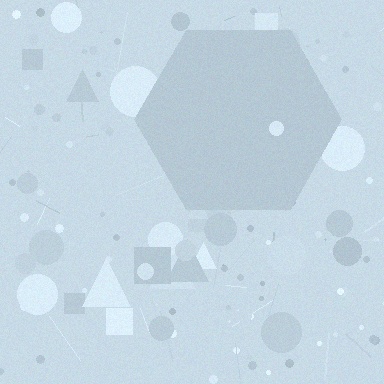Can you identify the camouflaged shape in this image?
The camouflaged shape is a hexagon.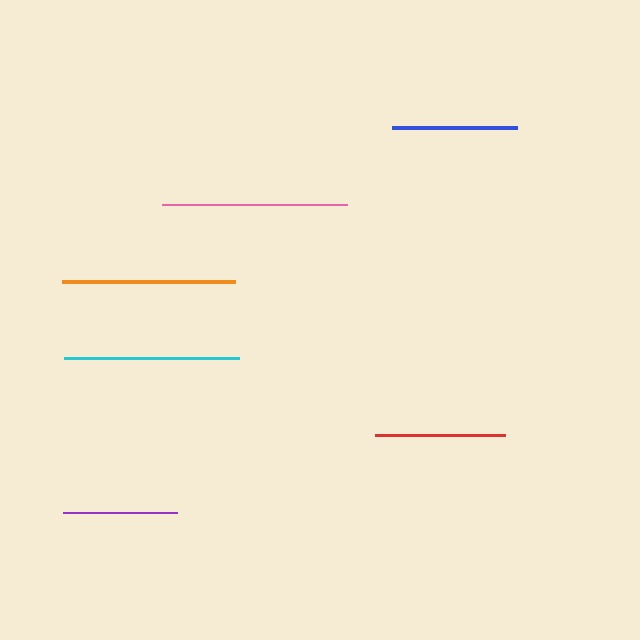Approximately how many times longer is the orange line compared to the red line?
The orange line is approximately 1.3 times the length of the red line.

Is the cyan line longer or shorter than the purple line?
The cyan line is longer than the purple line.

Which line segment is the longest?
The pink line is the longest at approximately 185 pixels.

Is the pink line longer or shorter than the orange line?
The pink line is longer than the orange line.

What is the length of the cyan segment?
The cyan segment is approximately 175 pixels long.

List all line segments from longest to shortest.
From longest to shortest: pink, cyan, orange, red, blue, purple.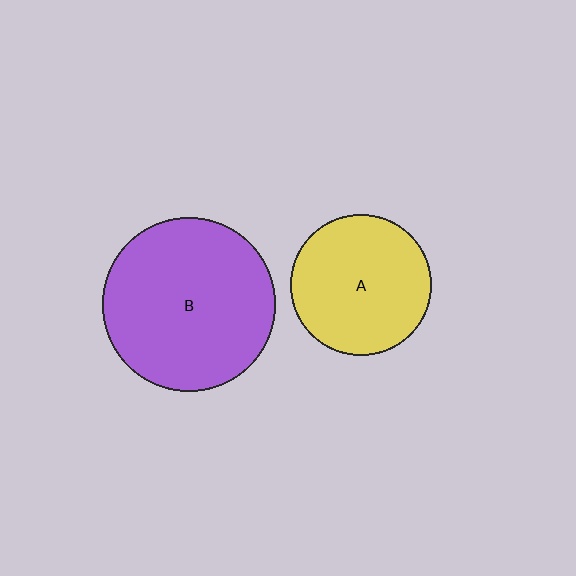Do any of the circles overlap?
No, none of the circles overlap.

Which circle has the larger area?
Circle B (purple).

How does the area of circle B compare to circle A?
Approximately 1.5 times.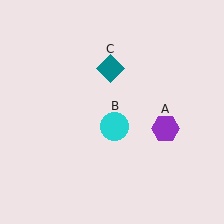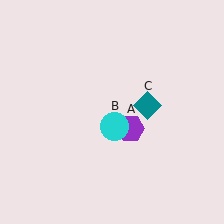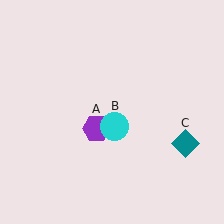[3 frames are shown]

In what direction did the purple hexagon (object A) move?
The purple hexagon (object A) moved left.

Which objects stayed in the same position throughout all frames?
Cyan circle (object B) remained stationary.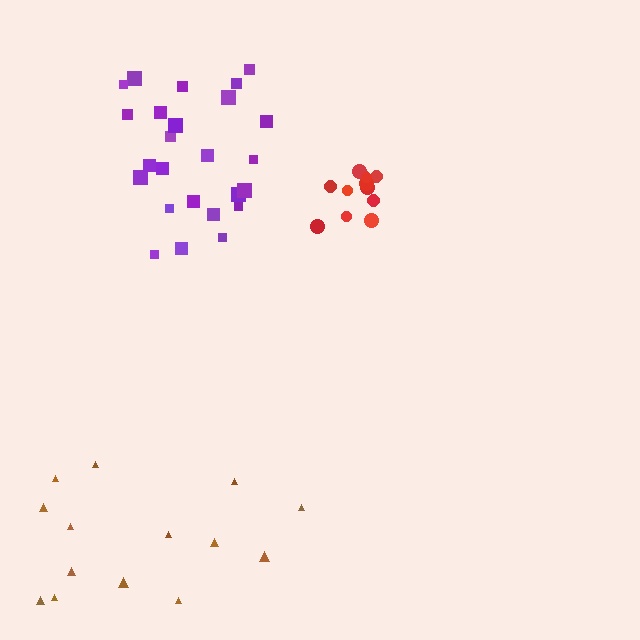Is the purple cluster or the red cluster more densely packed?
Red.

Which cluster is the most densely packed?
Red.